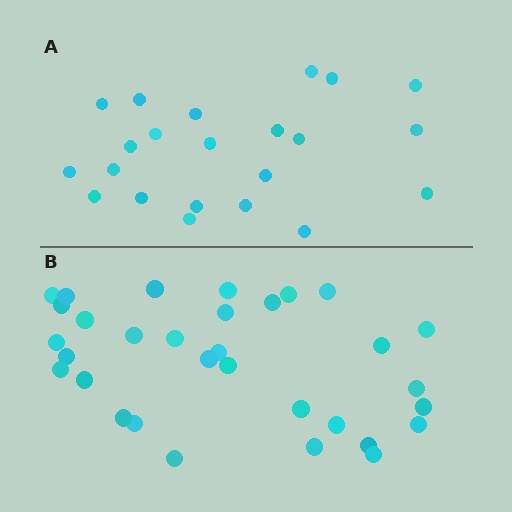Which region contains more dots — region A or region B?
Region B (the bottom region) has more dots.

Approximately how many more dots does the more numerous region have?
Region B has roughly 10 or so more dots than region A.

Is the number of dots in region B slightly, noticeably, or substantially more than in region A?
Region B has substantially more. The ratio is roughly 1.5 to 1.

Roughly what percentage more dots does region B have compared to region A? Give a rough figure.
About 45% more.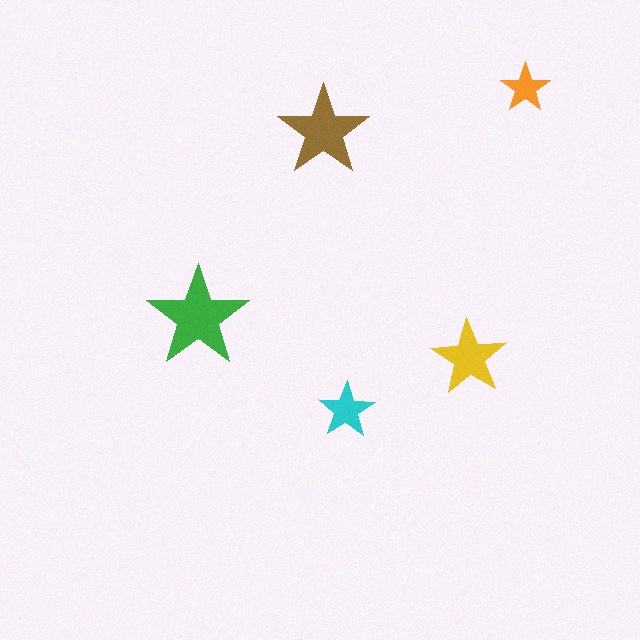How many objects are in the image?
There are 5 objects in the image.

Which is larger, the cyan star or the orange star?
The cyan one.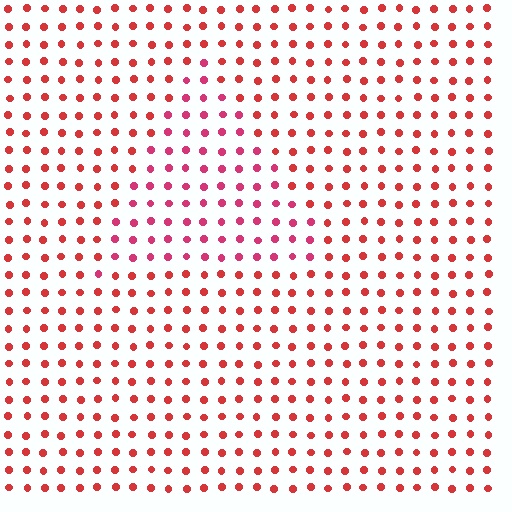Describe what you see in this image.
The image is filled with small red elements in a uniform arrangement. A triangle-shaped region is visible where the elements are tinted to a slightly different hue, forming a subtle color boundary.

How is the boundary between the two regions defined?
The boundary is defined purely by a slight shift in hue (about 24 degrees). Spacing, size, and orientation are identical on both sides.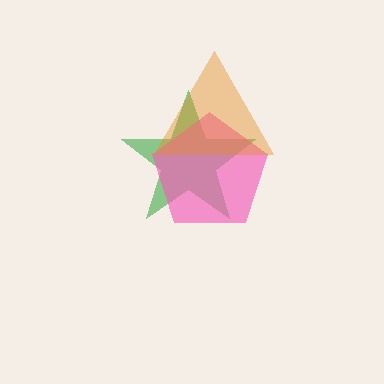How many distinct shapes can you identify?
There are 3 distinct shapes: a green star, a pink pentagon, an orange triangle.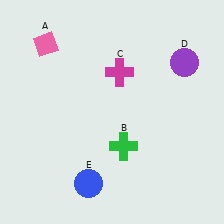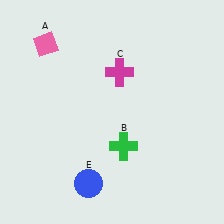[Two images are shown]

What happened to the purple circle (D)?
The purple circle (D) was removed in Image 2. It was in the top-right area of Image 1.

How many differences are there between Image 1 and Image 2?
There is 1 difference between the two images.